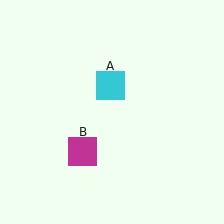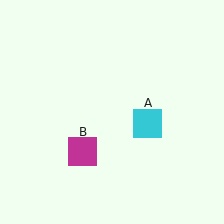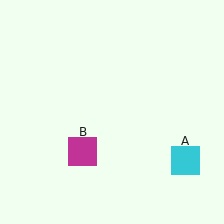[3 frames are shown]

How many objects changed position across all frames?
1 object changed position: cyan square (object A).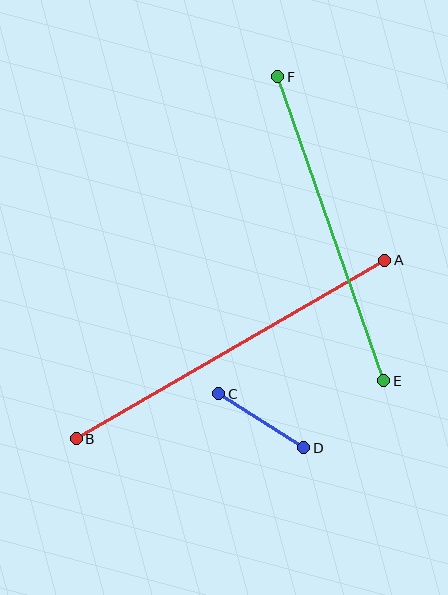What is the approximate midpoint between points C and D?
The midpoint is at approximately (261, 421) pixels.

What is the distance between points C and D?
The distance is approximately 100 pixels.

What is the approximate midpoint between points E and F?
The midpoint is at approximately (331, 229) pixels.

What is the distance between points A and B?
The distance is approximately 356 pixels.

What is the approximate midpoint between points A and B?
The midpoint is at approximately (230, 350) pixels.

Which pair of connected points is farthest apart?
Points A and B are farthest apart.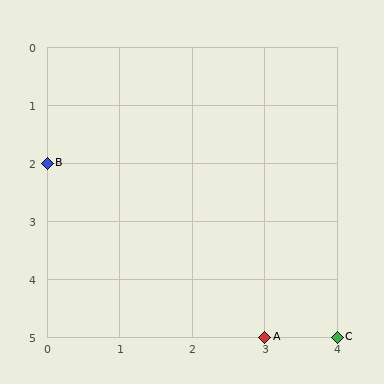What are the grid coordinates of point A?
Point A is at grid coordinates (3, 5).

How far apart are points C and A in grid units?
Points C and A are 1 column apart.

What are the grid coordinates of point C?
Point C is at grid coordinates (4, 5).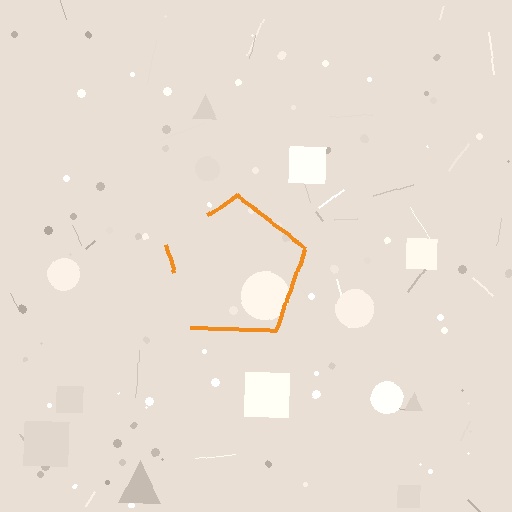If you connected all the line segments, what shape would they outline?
They would outline a pentagon.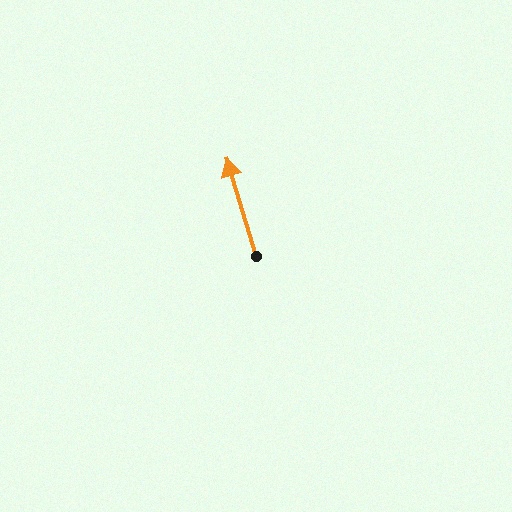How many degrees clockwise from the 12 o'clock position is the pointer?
Approximately 343 degrees.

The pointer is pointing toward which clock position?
Roughly 11 o'clock.